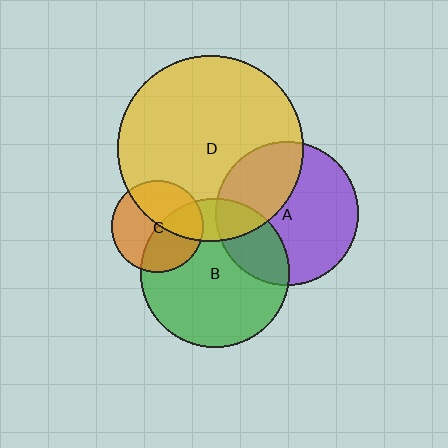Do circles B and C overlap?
Yes.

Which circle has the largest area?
Circle D (yellow).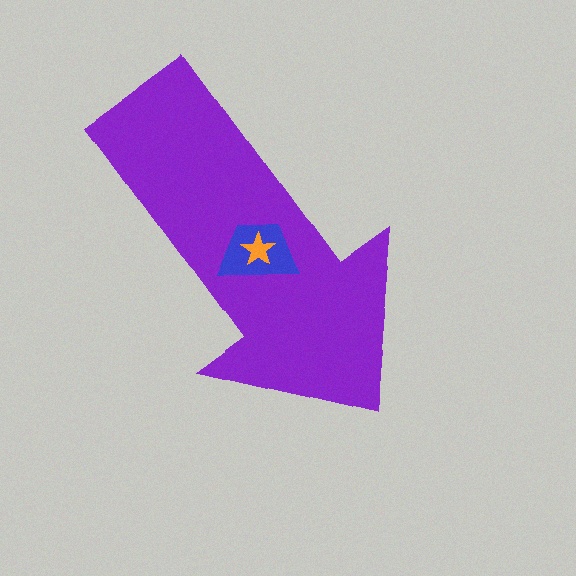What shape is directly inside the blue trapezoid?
The orange star.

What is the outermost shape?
The purple arrow.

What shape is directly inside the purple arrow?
The blue trapezoid.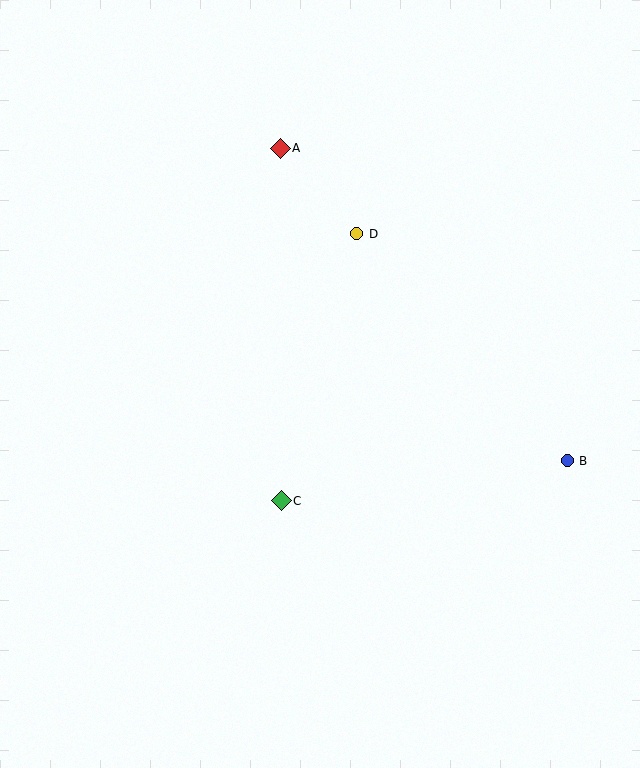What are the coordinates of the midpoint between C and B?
The midpoint between C and B is at (424, 481).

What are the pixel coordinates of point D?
Point D is at (357, 234).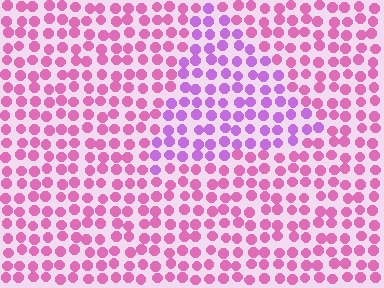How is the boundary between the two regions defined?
The boundary is defined purely by a slight shift in hue (about 36 degrees). Spacing, size, and orientation are identical on both sides.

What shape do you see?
I see a triangle.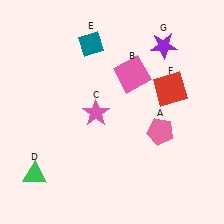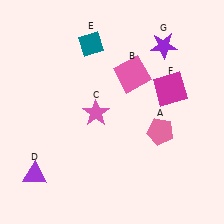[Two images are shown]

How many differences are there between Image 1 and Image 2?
There are 2 differences between the two images.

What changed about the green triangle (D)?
In Image 1, D is green. In Image 2, it changed to purple.